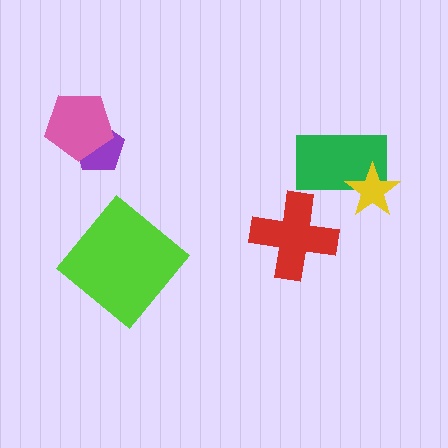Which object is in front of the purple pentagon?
The pink pentagon is in front of the purple pentagon.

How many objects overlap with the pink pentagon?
1 object overlaps with the pink pentagon.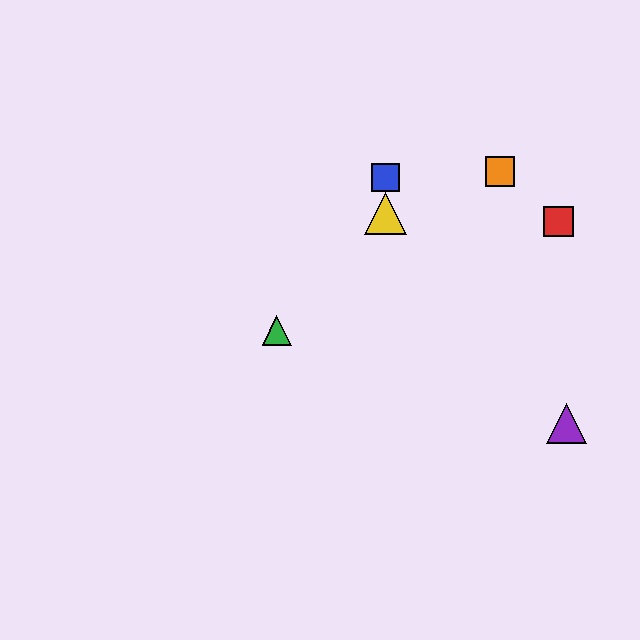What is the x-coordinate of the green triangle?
The green triangle is at x≈277.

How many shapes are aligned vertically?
2 shapes (the blue square, the yellow triangle) are aligned vertically.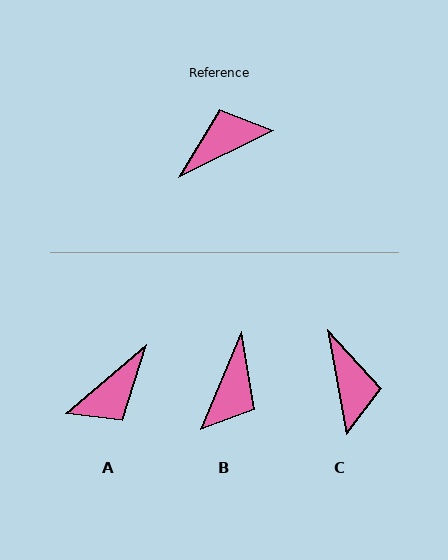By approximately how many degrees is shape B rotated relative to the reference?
Approximately 139 degrees clockwise.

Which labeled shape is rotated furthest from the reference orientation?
A, about 166 degrees away.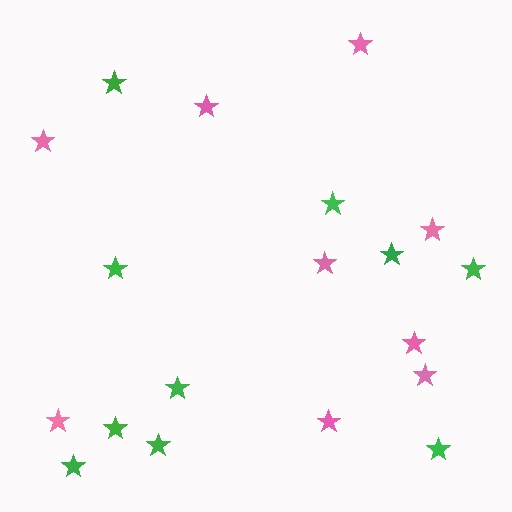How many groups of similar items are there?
There are 2 groups: one group of pink stars (9) and one group of green stars (10).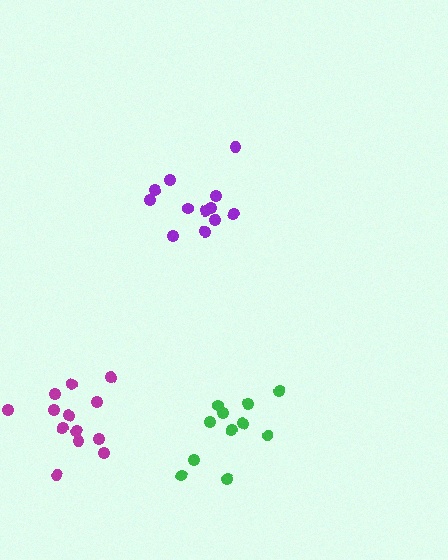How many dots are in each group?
Group 1: 11 dots, Group 2: 12 dots, Group 3: 13 dots (36 total).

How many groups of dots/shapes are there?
There are 3 groups.